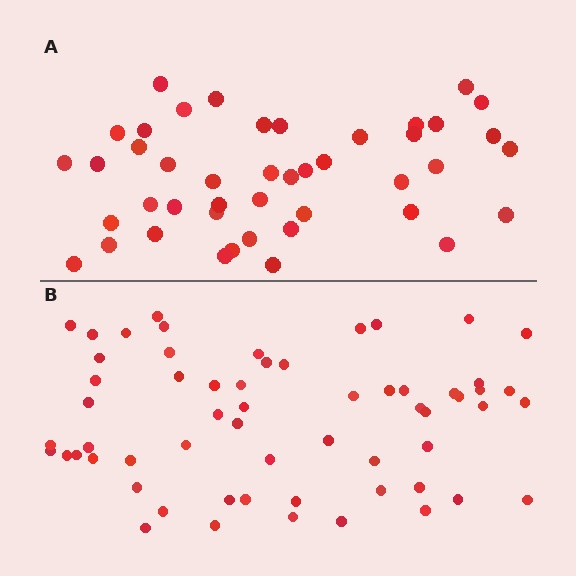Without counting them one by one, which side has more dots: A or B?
Region B (the bottom region) has more dots.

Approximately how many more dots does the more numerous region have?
Region B has approximately 15 more dots than region A.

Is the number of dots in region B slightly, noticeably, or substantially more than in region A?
Region B has noticeably more, but not dramatically so. The ratio is roughly 1.4 to 1.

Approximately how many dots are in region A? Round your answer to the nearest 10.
About 40 dots. (The exact count is 44, which rounds to 40.)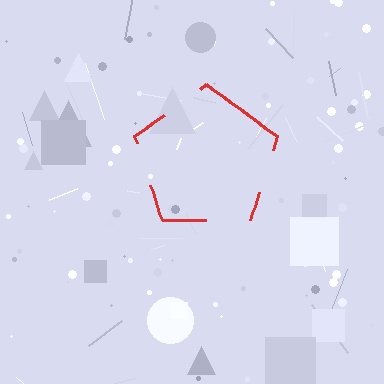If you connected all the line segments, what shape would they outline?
They would outline a pentagon.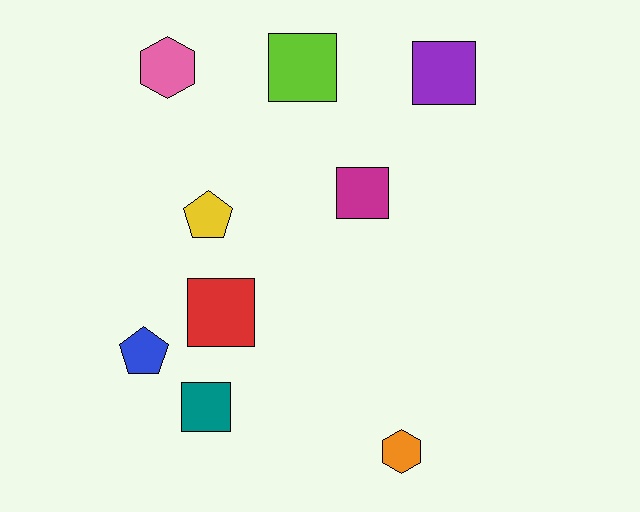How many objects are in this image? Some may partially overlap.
There are 9 objects.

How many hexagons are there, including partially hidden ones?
There are 2 hexagons.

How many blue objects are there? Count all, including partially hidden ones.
There is 1 blue object.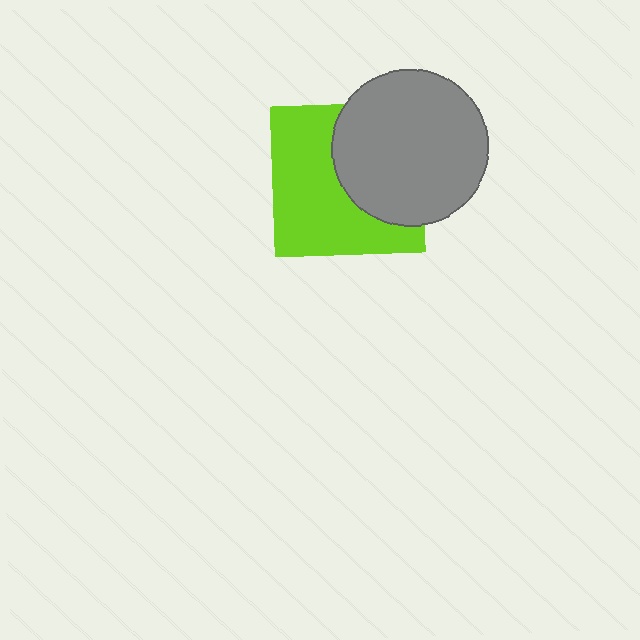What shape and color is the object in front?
The object in front is a gray circle.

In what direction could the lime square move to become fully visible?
The lime square could move left. That would shift it out from behind the gray circle entirely.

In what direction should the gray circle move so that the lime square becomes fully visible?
The gray circle should move right. That is the shortest direction to clear the overlap and leave the lime square fully visible.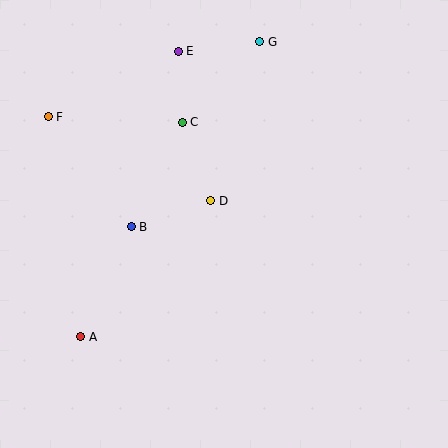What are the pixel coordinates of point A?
Point A is at (81, 337).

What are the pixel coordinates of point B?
Point B is at (131, 227).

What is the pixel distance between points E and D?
The distance between E and D is 153 pixels.